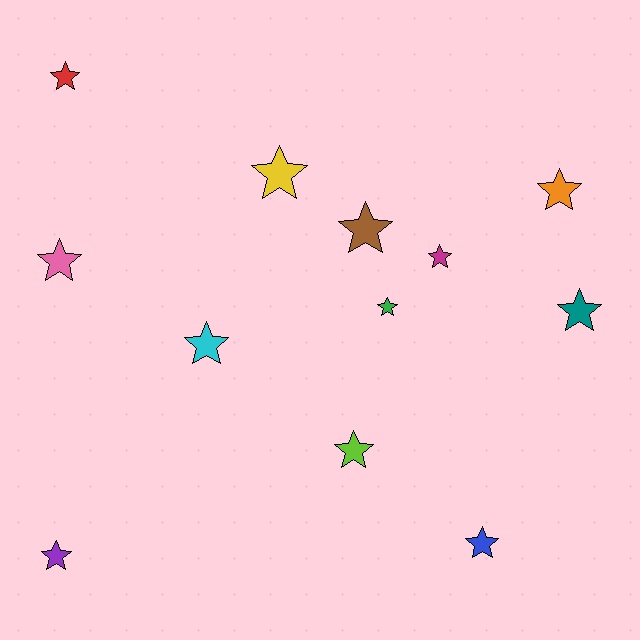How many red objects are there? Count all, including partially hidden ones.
There is 1 red object.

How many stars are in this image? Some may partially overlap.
There are 12 stars.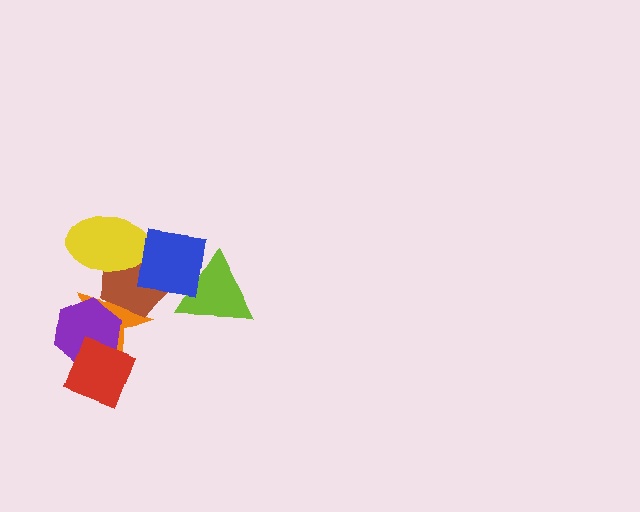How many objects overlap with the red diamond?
2 objects overlap with the red diamond.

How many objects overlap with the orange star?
4 objects overlap with the orange star.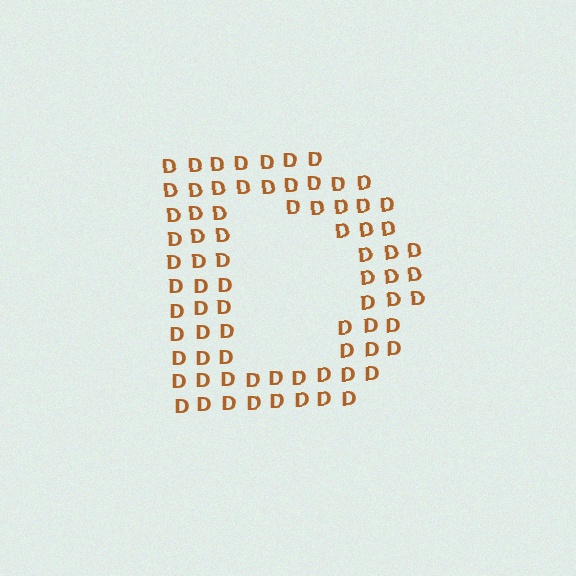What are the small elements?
The small elements are letter D's.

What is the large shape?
The large shape is the letter D.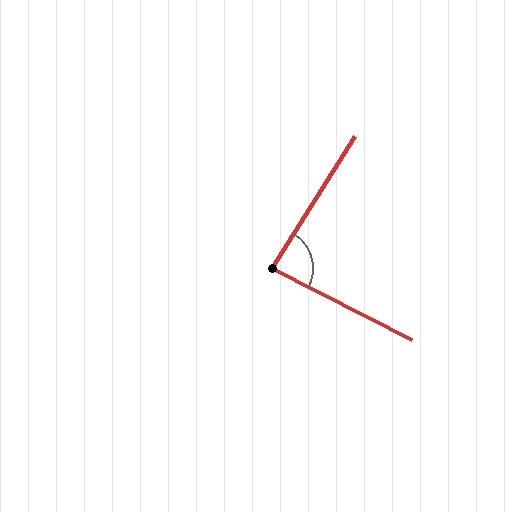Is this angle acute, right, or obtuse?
It is acute.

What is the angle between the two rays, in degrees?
Approximately 85 degrees.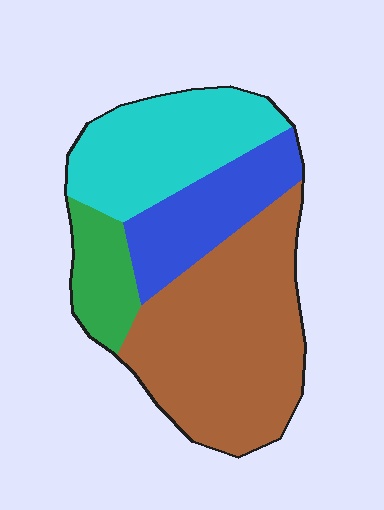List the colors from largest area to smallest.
From largest to smallest: brown, cyan, blue, green.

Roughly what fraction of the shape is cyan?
Cyan covers around 25% of the shape.